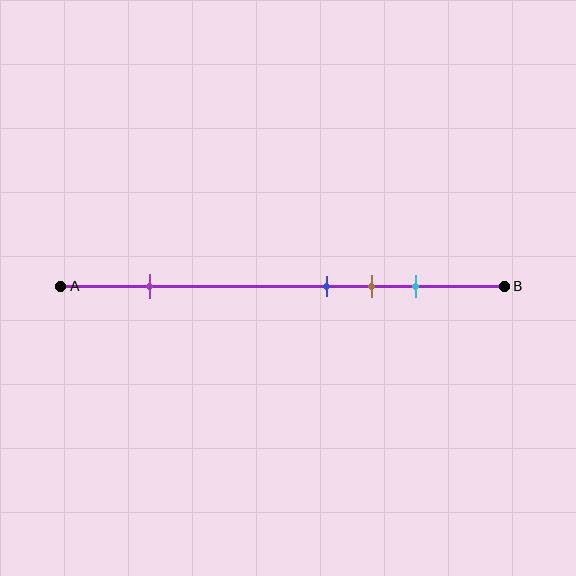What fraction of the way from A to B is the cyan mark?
The cyan mark is approximately 80% (0.8) of the way from A to B.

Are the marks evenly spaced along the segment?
No, the marks are not evenly spaced.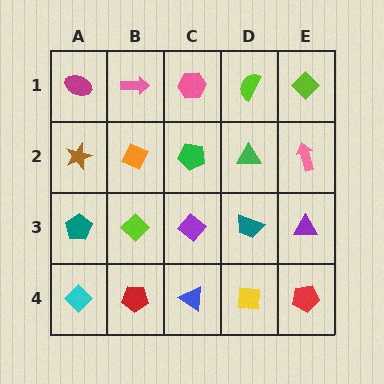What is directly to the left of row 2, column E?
A green triangle.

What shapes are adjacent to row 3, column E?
A pink arrow (row 2, column E), a red pentagon (row 4, column E), a teal trapezoid (row 3, column D).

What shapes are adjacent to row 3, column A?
A brown star (row 2, column A), a cyan diamond (row 4, column A), a lime diamond (row 3, column B).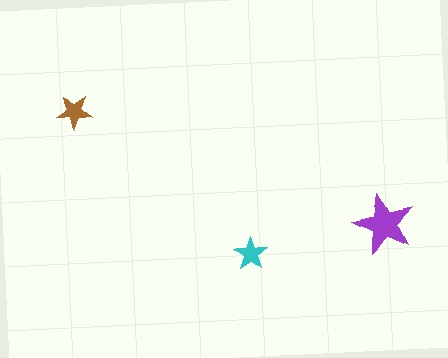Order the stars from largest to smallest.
the purple one, the brown one, the cyan one.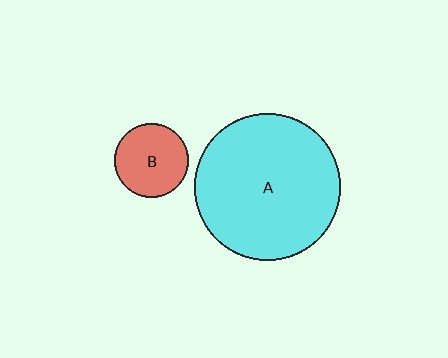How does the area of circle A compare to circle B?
Approximately 3.9 times.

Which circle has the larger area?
Circle A (cyan).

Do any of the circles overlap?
No, none of the circles overlap.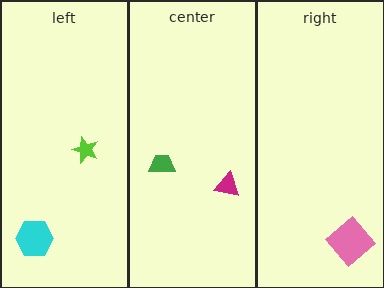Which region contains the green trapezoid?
The center region.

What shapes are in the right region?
The pink diamond.